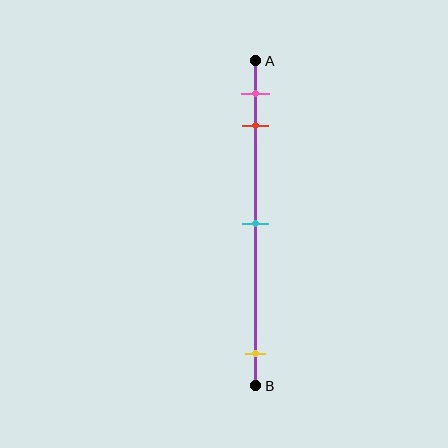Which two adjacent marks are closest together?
The pink and red marks are the closest adjacent pair.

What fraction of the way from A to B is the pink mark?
The pink mark is approximately 10% (0.1) of the way from A to B.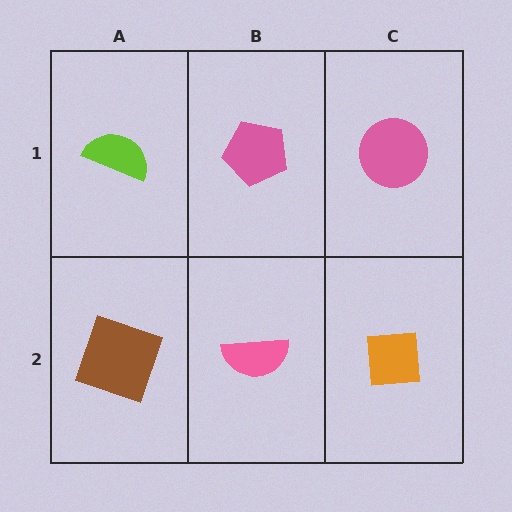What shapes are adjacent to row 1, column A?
A brown square (row 2, column A), a pink pentagon (row 1, column B).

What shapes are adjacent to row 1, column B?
A pink semicircle (row 2, column B), a lime semicircle (row 1, column A), a pink circle (row 1, column C).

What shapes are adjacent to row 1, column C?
An orange square (row 2, column C), a pink pentagon (row 1, column B).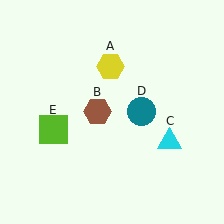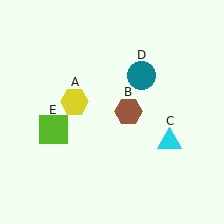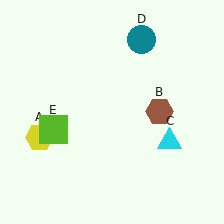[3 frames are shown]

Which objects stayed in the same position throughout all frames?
Cyan triangle (object C) and lime square (object E) remained stationary.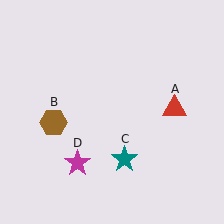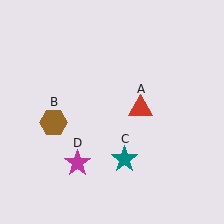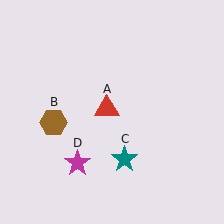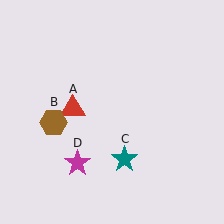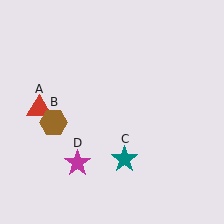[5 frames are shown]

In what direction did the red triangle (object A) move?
The red triangle (object A) moved left.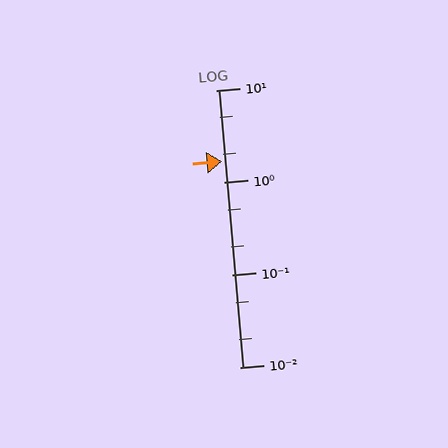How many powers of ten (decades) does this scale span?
The scale spans 3 decades, from 0.01 to 10.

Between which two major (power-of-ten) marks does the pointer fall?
The pointer is between 1 and 10.